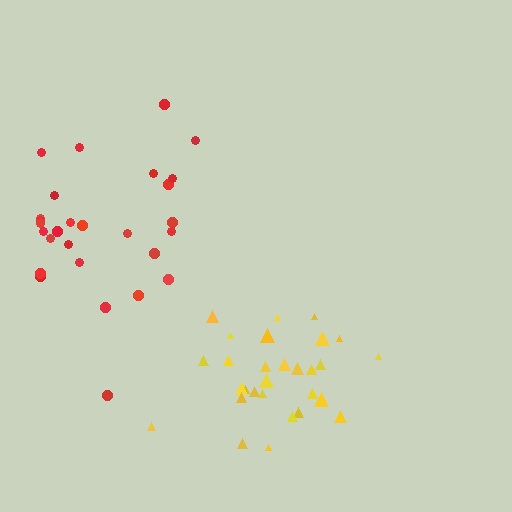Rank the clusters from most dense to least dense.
yellow, red.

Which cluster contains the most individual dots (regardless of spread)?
Yellow (29).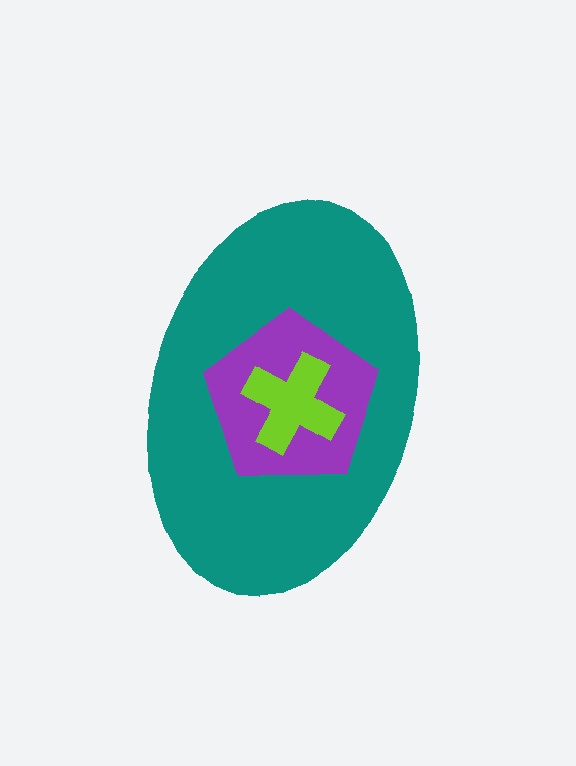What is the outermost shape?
The teal ellipse.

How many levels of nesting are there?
3.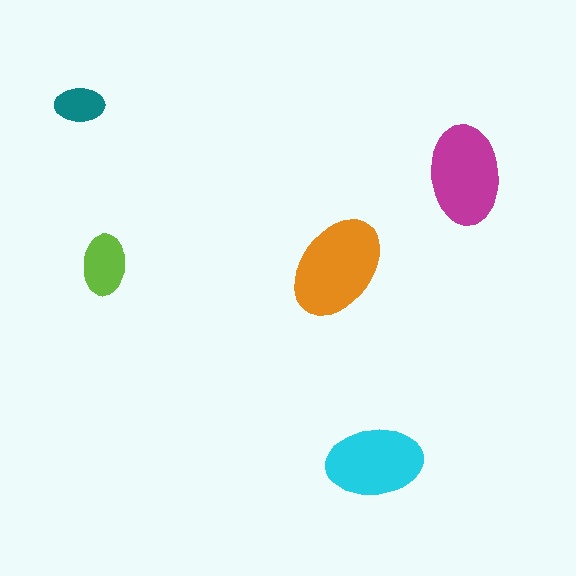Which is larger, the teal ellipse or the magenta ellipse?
The magenta one.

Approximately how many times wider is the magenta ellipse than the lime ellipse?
About 1.5 times wider.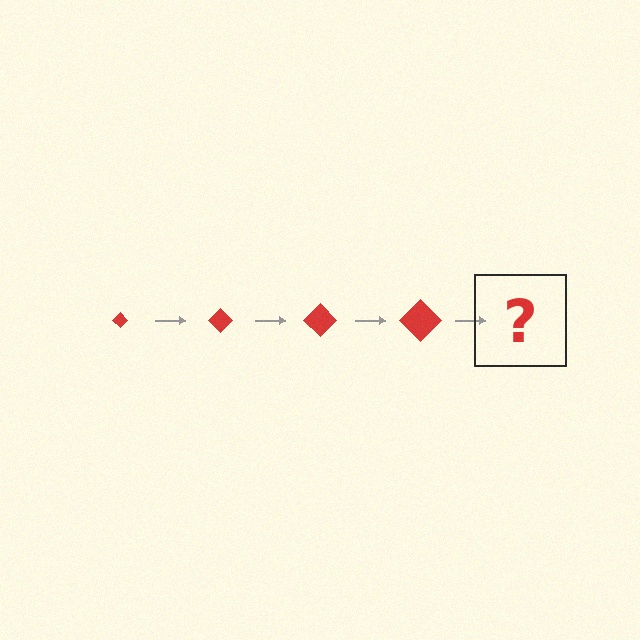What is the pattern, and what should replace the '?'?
The pattern is that the diamond gets progressively larger each step. The '?' should be a red diamond, larger than the previous one.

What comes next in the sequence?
The next element should be a red diamond, larger than the previous one.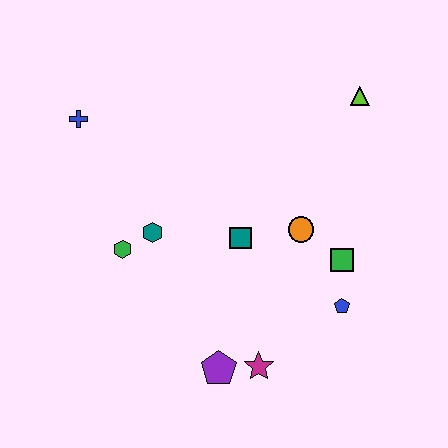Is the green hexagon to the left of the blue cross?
No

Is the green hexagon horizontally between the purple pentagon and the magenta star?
No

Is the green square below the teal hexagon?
Yes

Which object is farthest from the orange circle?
The blue cross is farthest from the orange circle.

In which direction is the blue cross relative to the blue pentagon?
The blue cross is to the left of the blue pentagon.